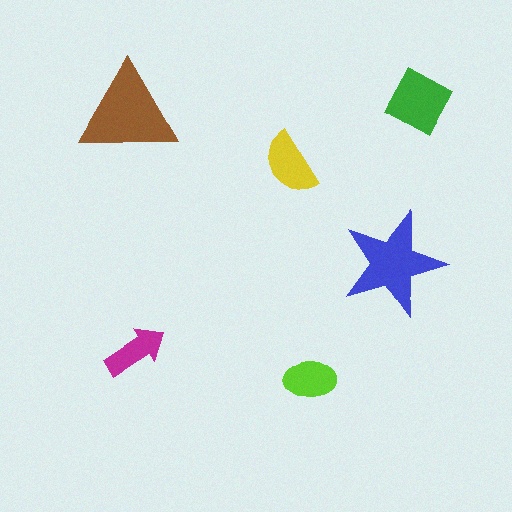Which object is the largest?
The brown triangle.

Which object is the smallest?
The magenta arrow.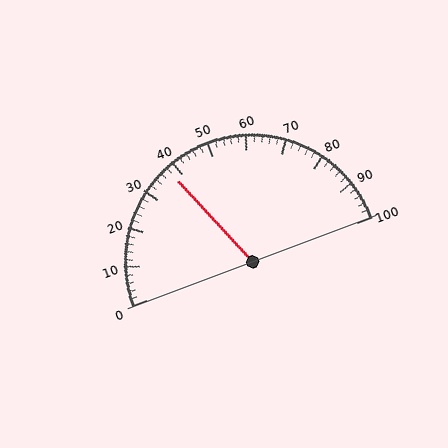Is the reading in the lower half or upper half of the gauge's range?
The reading is in the lower half of the range (0 to 100).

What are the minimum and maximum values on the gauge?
The gauge ranges from 0 to 100.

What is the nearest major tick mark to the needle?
The nearest major tick mark is 40.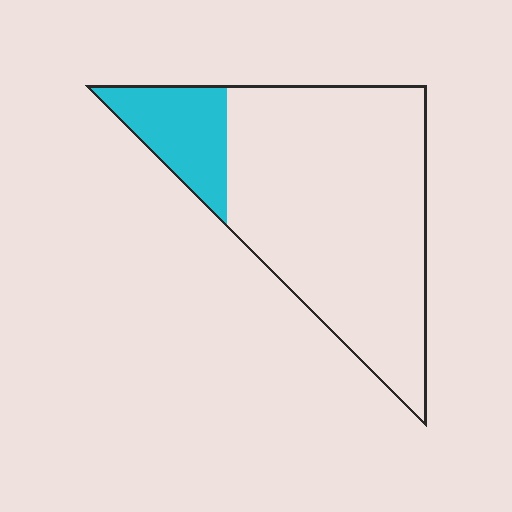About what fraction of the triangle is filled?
About one sixth (1/6).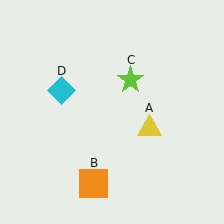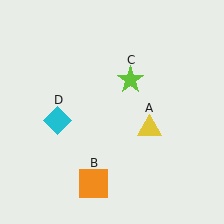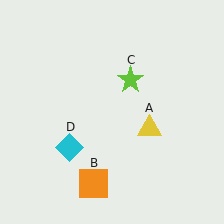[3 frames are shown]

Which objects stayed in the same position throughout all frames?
Yellow triangle (object A) and orange square (object B) and lime star (object C) remained stationary.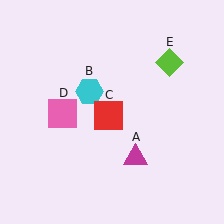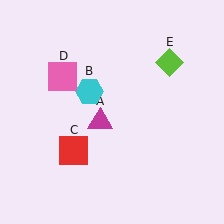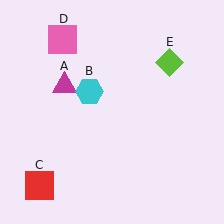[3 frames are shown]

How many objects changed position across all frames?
3 objects changed position: magenta triangle (object A), red square (object C), pink square (object D).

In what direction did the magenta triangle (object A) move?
The magenta triangle (object A) moved up and to the left.